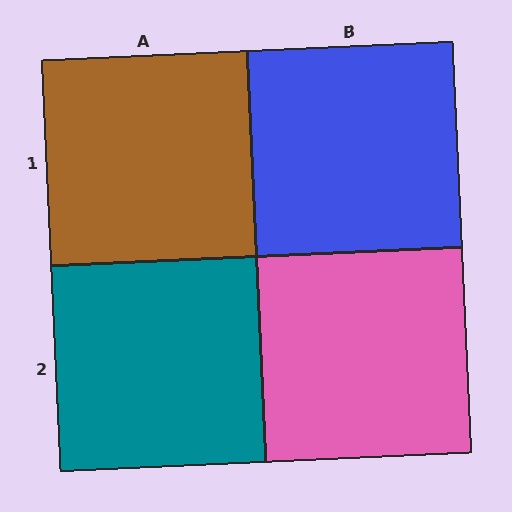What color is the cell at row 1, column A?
Brown.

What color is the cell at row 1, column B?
Blue.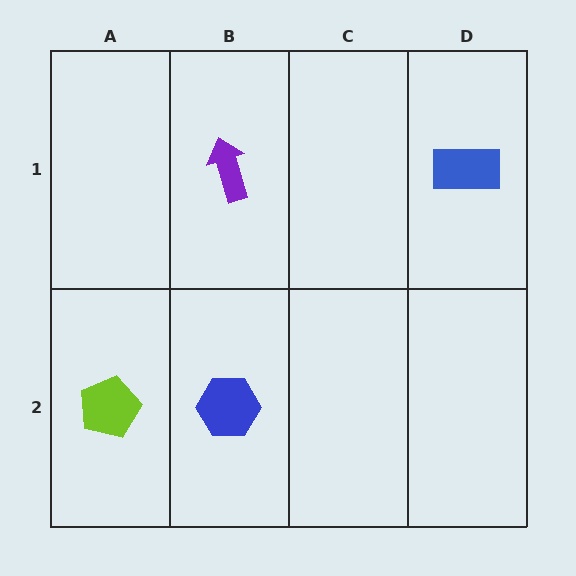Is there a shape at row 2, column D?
No, that cell is empty.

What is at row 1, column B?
A purple arrow.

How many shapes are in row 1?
2 shapes.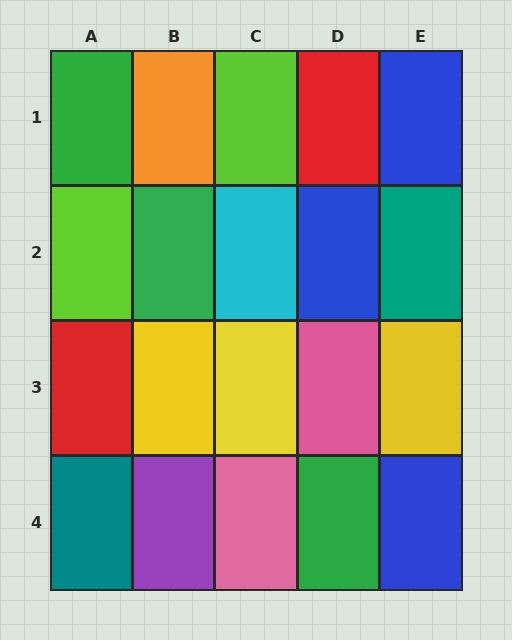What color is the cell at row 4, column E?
Blue.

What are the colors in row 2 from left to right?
Lime, green, cyan, blue, teal.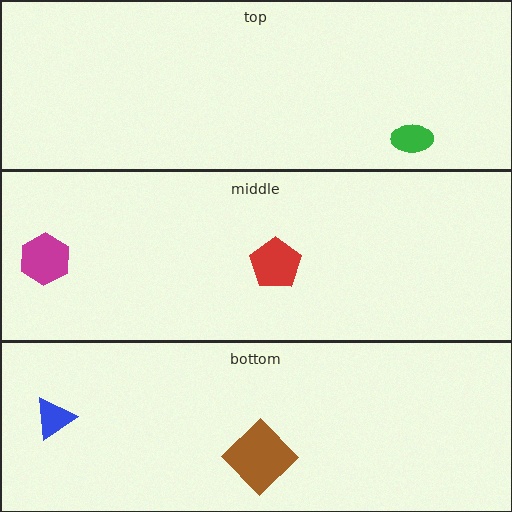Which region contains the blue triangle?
The bottom region.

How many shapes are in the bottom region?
2.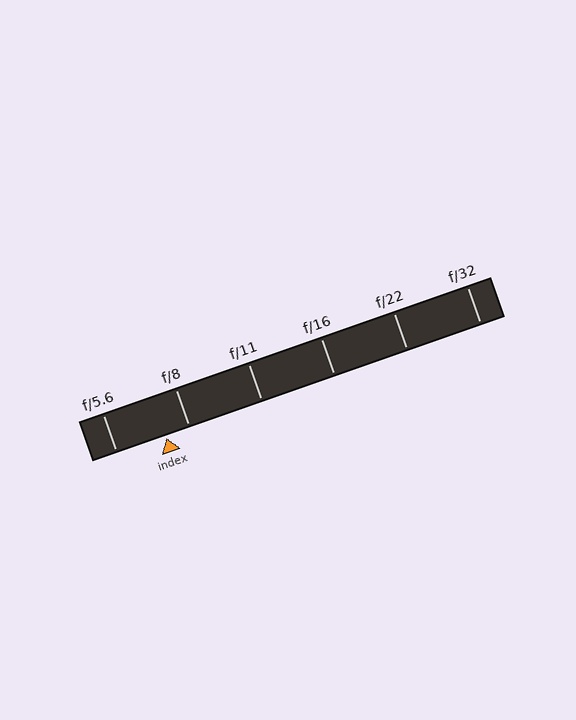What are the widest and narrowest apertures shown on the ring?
The widest aperture shown is f/5.6 and the narrowest is f/32.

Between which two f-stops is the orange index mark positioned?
The index mark is between f/5.6 and f/8.